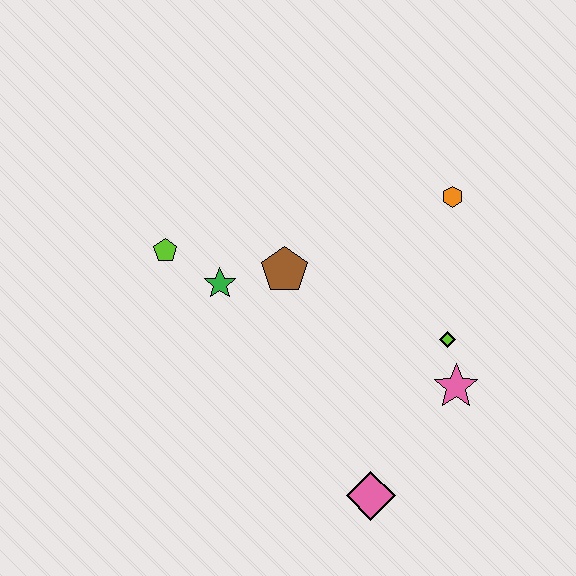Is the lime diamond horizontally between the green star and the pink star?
Yes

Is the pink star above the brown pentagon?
No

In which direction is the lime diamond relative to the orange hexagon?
The lime diamond is below the orange hexagon.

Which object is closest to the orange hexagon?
The lime diamond is closest to the orange hexagon.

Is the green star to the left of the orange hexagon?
Yes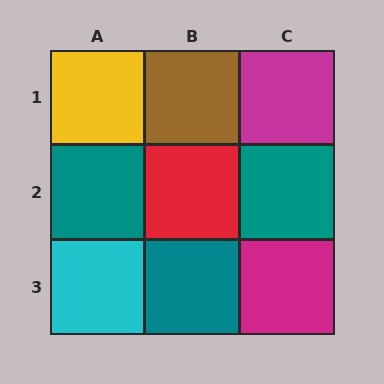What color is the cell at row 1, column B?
Brown.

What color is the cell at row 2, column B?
Red.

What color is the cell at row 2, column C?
Teal.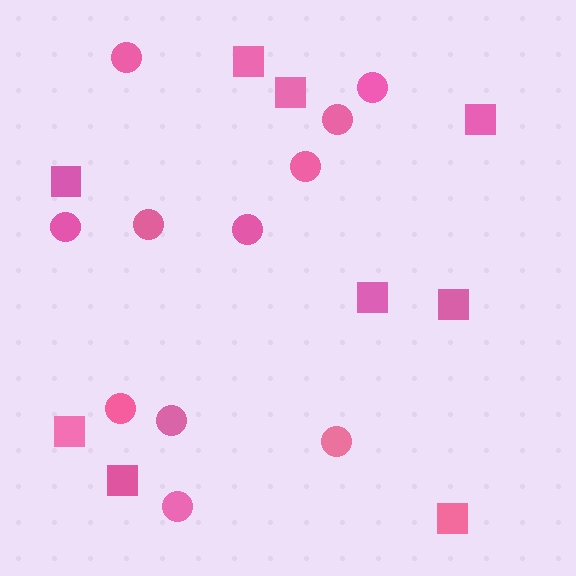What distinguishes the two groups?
There are 2 groups: one group of squares (9) and one group of circles (11).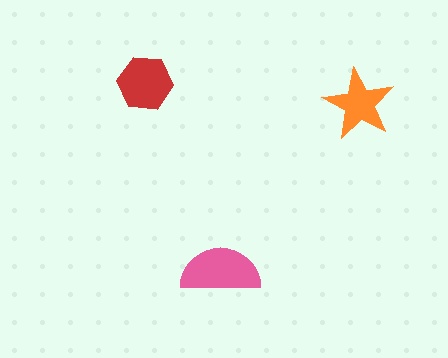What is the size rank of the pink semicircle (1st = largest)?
1st.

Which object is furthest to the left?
The red hexagon is leftmost.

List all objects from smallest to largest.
The orange star, the red hexagon, the pink semicircle.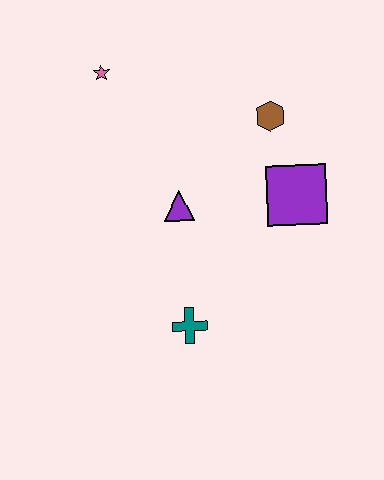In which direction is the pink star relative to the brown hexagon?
The pink star is to the left of the brown hexagon.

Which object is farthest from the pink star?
The teal cross is farthest from the pink star.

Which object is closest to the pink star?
The purple triangle is closest to the pink star.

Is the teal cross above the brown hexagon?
No